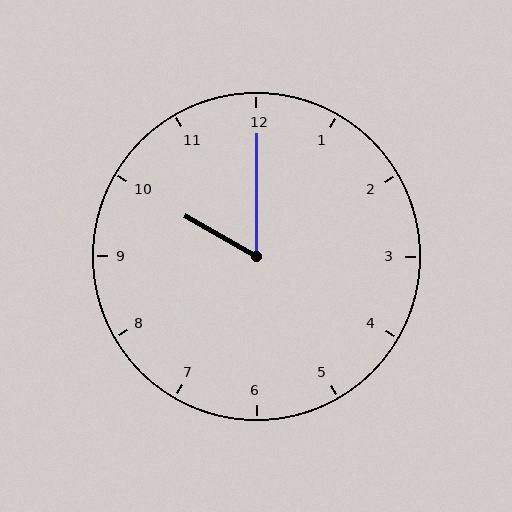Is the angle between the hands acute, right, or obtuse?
It is acute.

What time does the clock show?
10:00.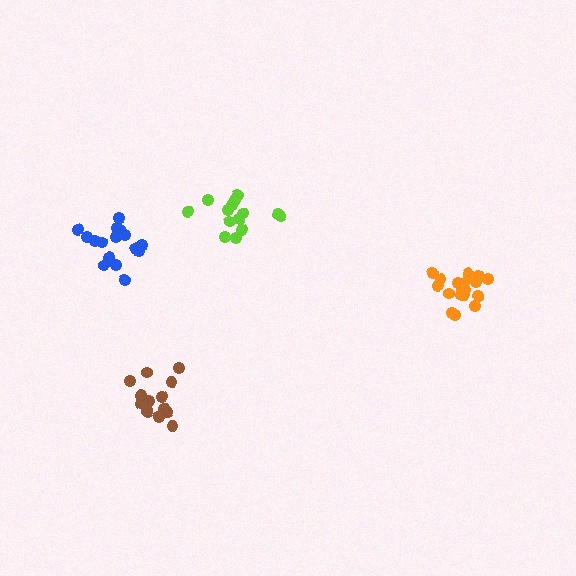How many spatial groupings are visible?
There are 4 spatial groupings.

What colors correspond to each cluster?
The clusters are colored: brown, lime, blue, orange.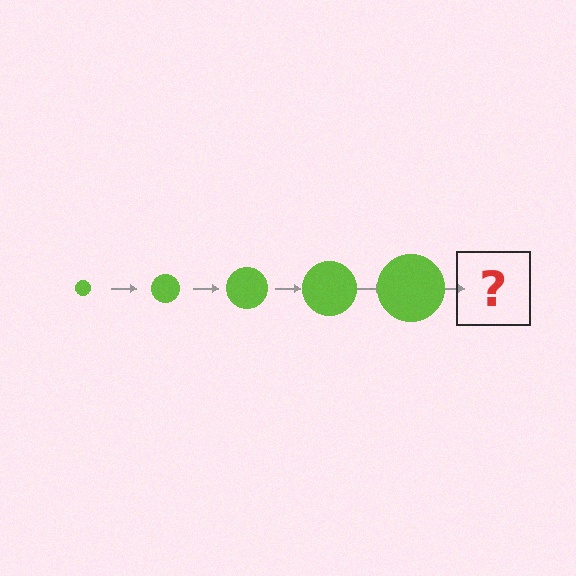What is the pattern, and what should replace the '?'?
The pattern is that the circle gets progressively larger each step. The '?' should be a lime circle, larger than the previous one.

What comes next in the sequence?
The next element should be a lime circle, larger than the previous one.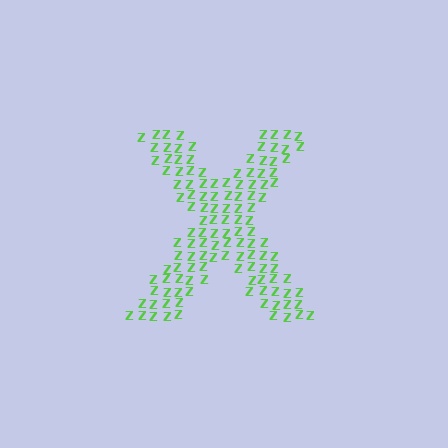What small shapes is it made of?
It is made of small letter Z's.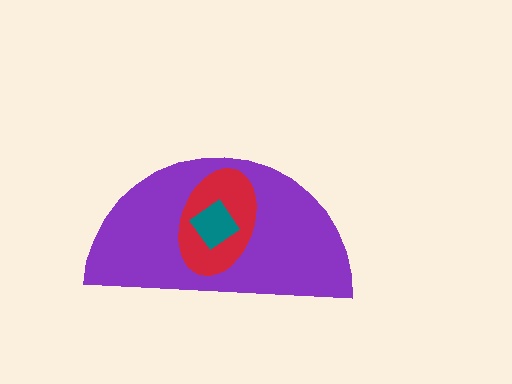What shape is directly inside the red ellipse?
The teal diamond.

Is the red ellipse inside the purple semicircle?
Yes.